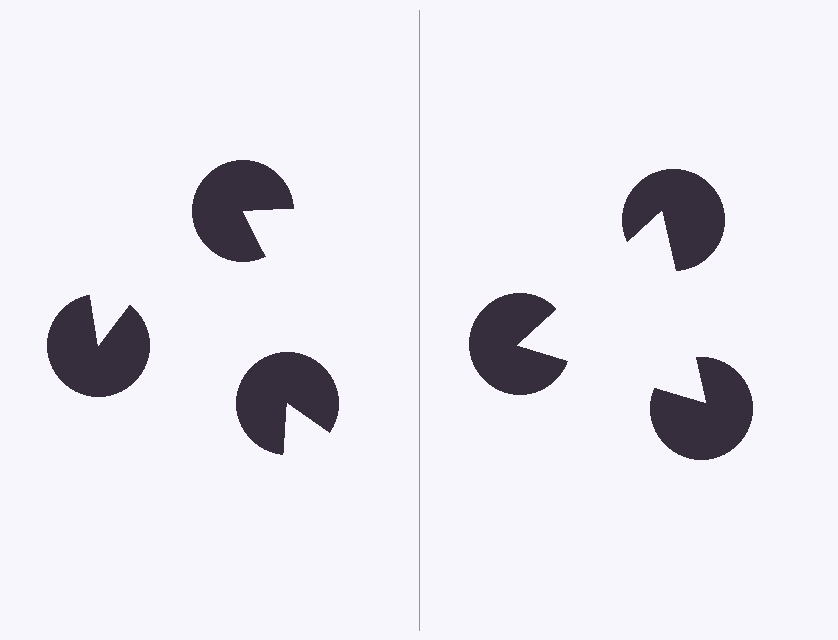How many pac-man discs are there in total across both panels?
6 — 3 on each side.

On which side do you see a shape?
An illusory triangle appears on the right side. On the left side the wedge cuts are rotated, so no coherent shape forms.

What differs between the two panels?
The pac-man discs are positioned identically on both sides; only the wedge orientations differ. On the right they align to a triangle; on the left they are misaligned.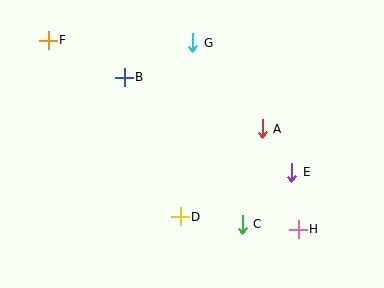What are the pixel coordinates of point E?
Point E is at (292, 172).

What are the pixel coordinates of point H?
Point H is at (298, 229).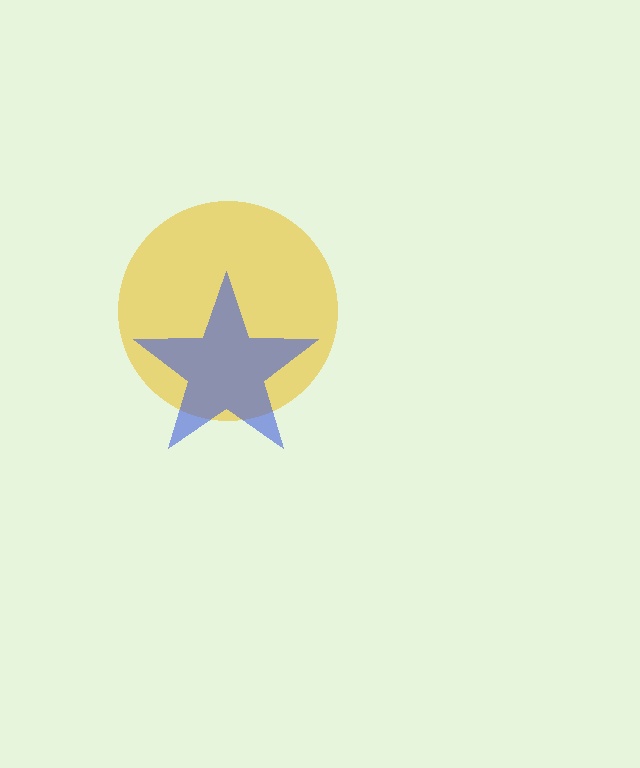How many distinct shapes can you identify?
There are 2 distinct shapes: a yellow circle, a blue star.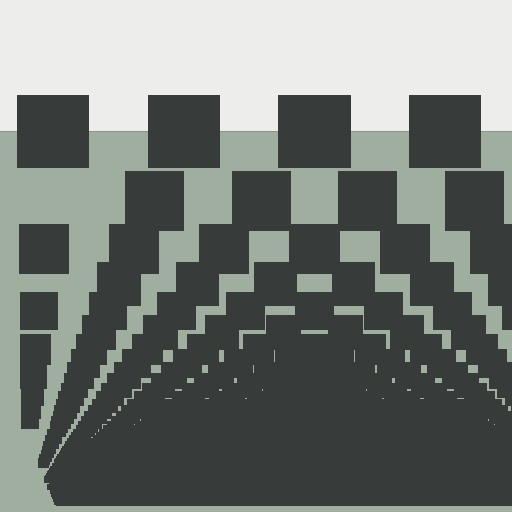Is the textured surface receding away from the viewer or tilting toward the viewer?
The surface appears to tilt toward the viewer. Texture elements get larger and sparser toward the top.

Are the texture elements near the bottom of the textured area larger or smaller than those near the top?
Smaller. The gradient is inverted — elements near the bottom are smaller and denser.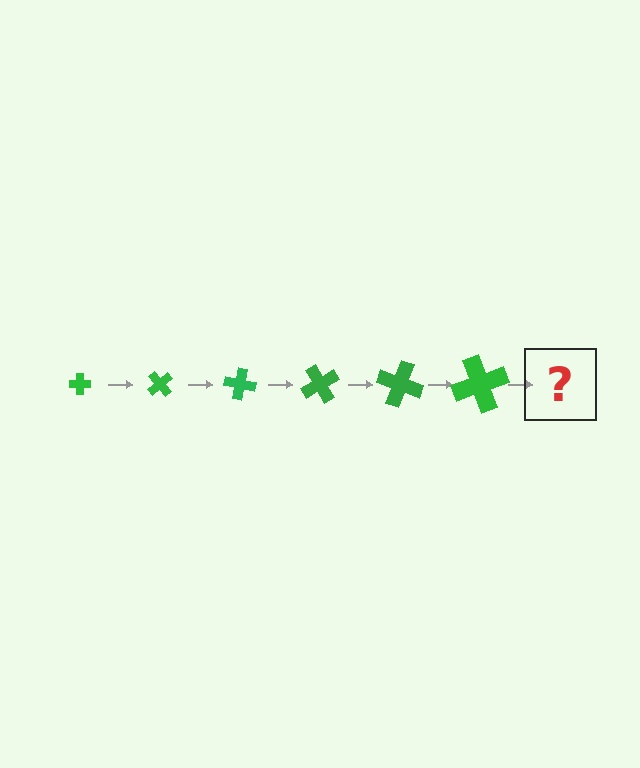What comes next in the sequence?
The next element should be a cross, larger than the previous one and rotated 300 degrees from the start.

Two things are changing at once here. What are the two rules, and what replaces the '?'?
The two rules are that the cross grows larger each step and it rotates 50 degrees each step. The '?' should be a cross, larger than the previous one and rotated 300 degrees from the start.